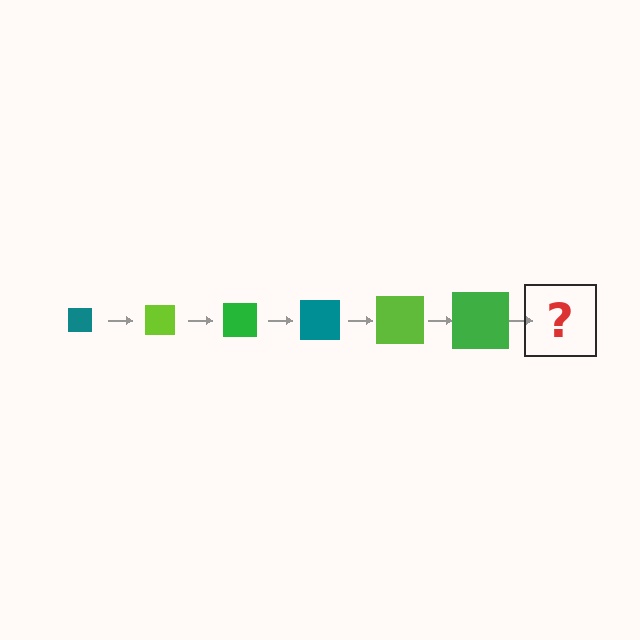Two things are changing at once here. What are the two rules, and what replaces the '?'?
The two rules are that the square grows larger each step and the color cycles through teal, lime, and green. The '?' should be a teal square, larger than the previous one.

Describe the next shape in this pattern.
It should be a teal square, larger than the previous one.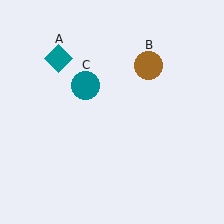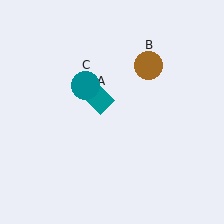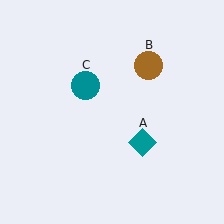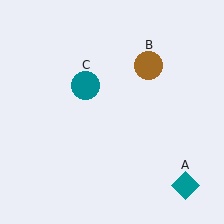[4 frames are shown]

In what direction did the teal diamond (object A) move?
The teal diamond (object A) moved down and to the right.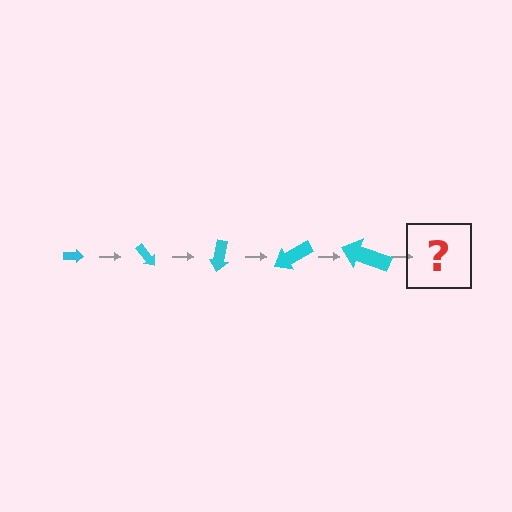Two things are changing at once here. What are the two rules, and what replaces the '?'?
The two rules are that the arrow grows larger each step and it rotates 50 degrees each step. The '?' should be an arrow, larger than the previous one and rotated 250 degrees from the start.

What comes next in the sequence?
The next element should be an arrow, larger than the previous one and rotated 250 degrees from the start.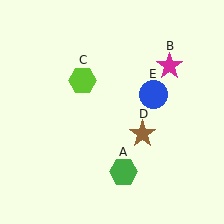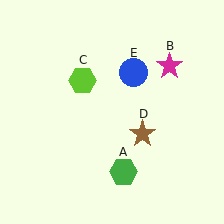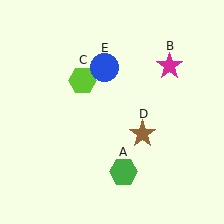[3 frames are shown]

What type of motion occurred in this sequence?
The blue circle (object E) rotated counterclockwise around the center of the scene.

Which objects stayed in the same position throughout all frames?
Green hexagon (object A) and magenta star (object B) and lime hexagon (object C) and brown star (object D) remained stationary.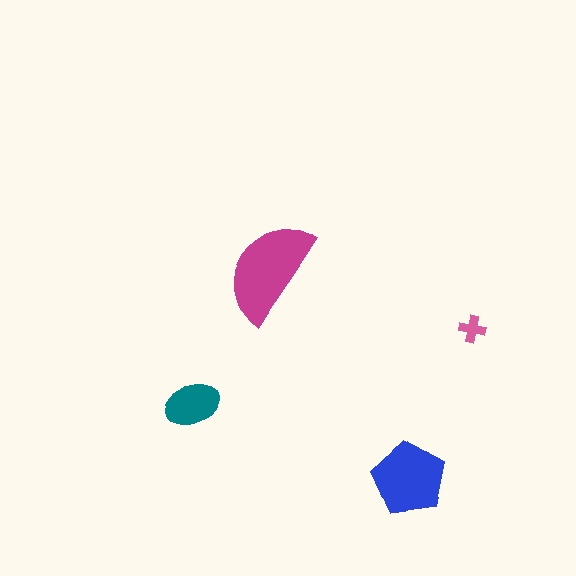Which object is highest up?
The magenta semicircle is topmost.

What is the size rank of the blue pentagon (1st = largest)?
2nd.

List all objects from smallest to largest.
The pink cross, the teal ellipse, the blue pentagon, the magenta semicircle.